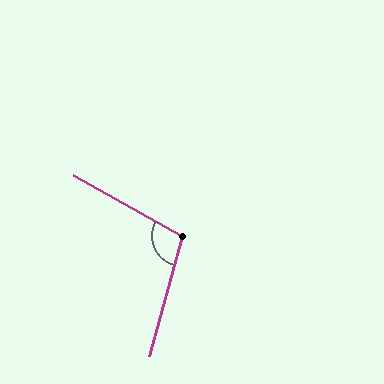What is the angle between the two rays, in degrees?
Approximately 104 degrees.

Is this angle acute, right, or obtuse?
It is obtuse.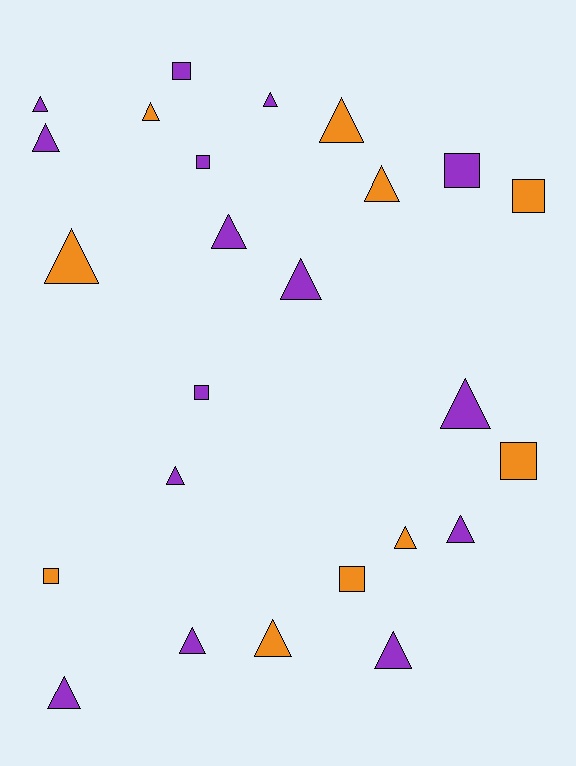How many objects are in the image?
There are 25 objects.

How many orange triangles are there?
There are 6 orange triangles.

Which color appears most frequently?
Purple, with 15 objects.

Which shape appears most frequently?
Triangle, with 17 objects.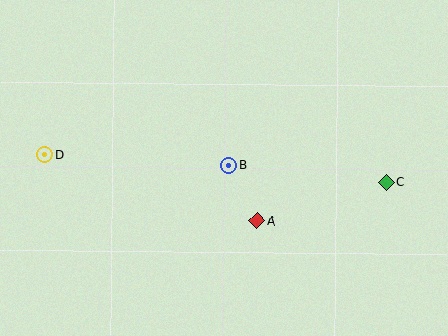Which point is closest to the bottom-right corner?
Point C is closest to the bottom-right corner.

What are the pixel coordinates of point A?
Point A is at (257, 221).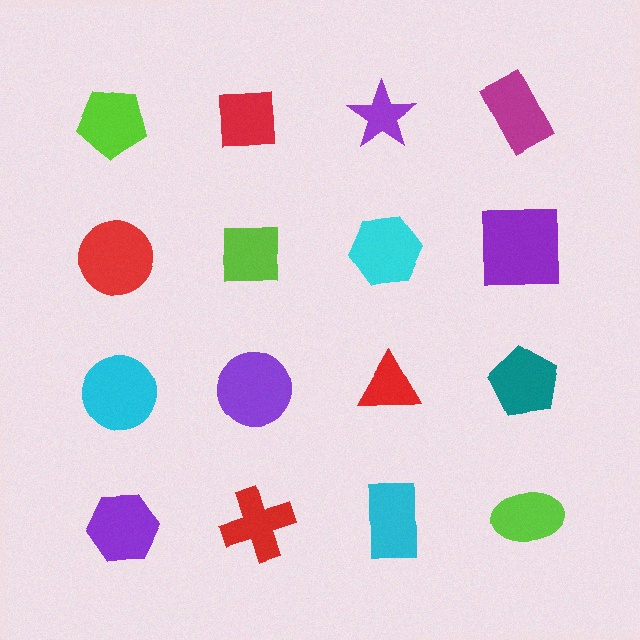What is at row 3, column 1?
A cyan circle.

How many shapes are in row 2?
4 shapes.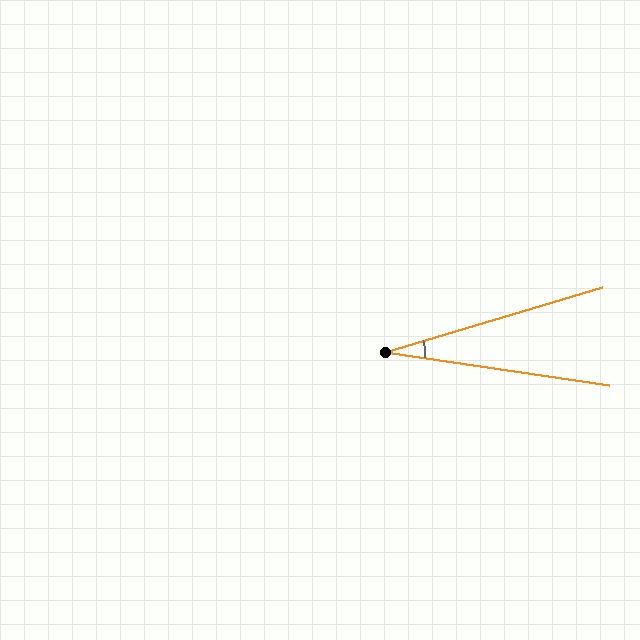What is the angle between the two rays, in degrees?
Approximately 25 degrees.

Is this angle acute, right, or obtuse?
It is acute.